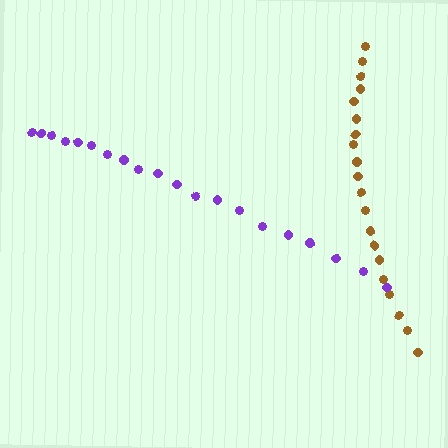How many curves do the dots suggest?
There are 2 distinct paths.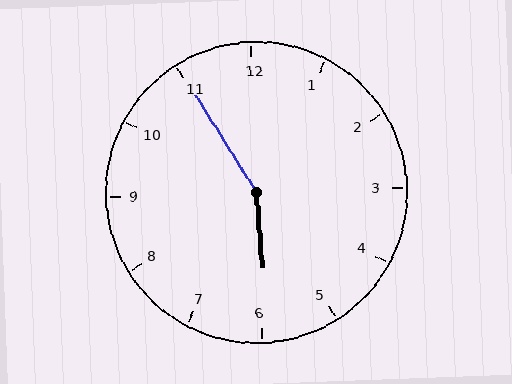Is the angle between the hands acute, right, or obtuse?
It is obtuse.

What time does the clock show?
5:55.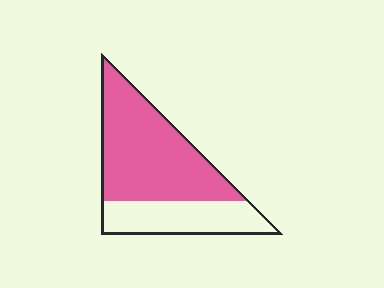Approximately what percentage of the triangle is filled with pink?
Approximately 65%.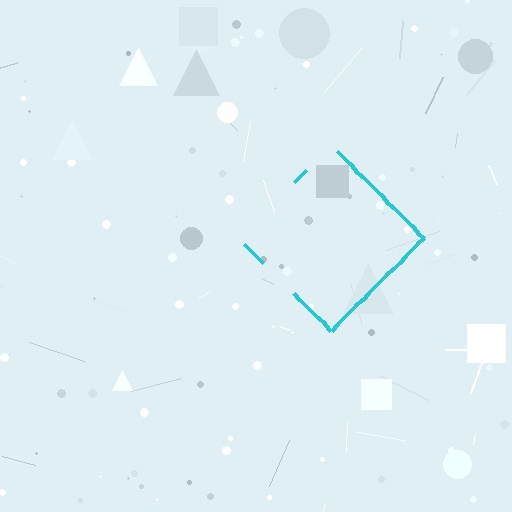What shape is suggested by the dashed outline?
The dashed outline suggests a diamond.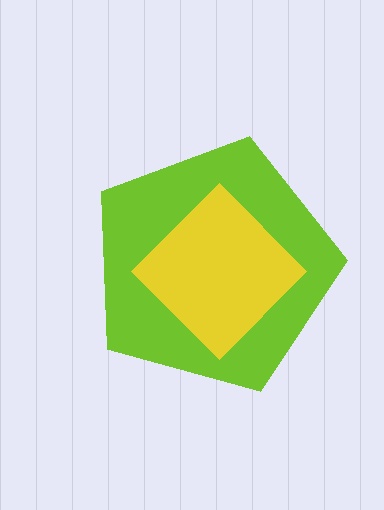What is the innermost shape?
The yellow diamond.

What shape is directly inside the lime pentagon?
The yellow diamond.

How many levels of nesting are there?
2.